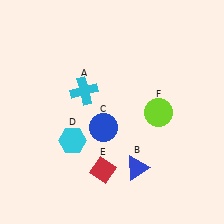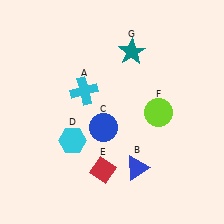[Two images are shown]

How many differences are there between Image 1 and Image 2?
There is 1 difference between the two images.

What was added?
A teal star (G) was added in Image 2.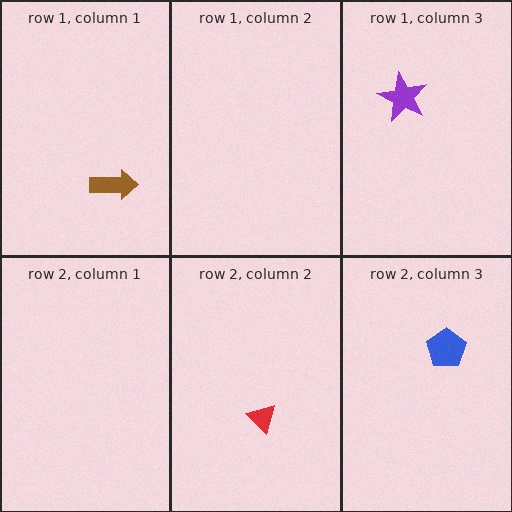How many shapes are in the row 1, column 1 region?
1.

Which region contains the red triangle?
The row 2, column 2 region.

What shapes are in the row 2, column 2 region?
The red triangle.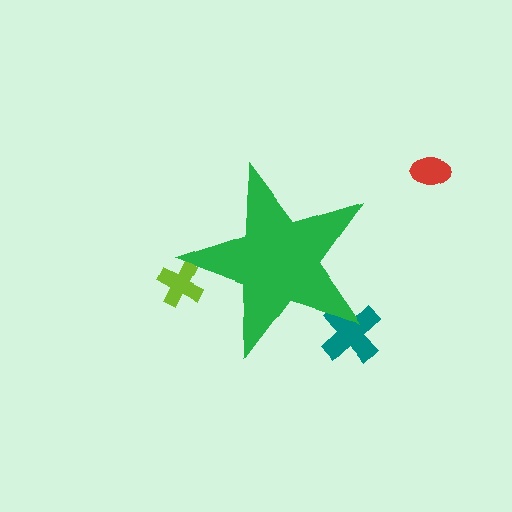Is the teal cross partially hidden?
Yes, the teal cross is partially hidden behind the green star.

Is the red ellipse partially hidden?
No, the red ellipse is fully visible.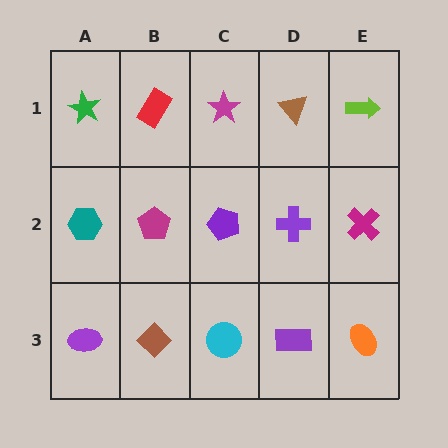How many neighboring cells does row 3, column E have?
2.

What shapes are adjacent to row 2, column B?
A red rectangle (row 1, column B), a brown diamond (row 3, column B), a teal hexagon (row 2, column A), a purple pentagon (row 2, column C).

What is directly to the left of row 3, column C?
A brown diamond.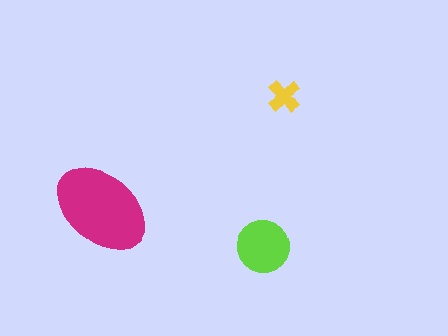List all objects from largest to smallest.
The magenta ellipse, the lime circle, the yellow cross.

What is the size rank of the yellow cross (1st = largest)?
3rd.